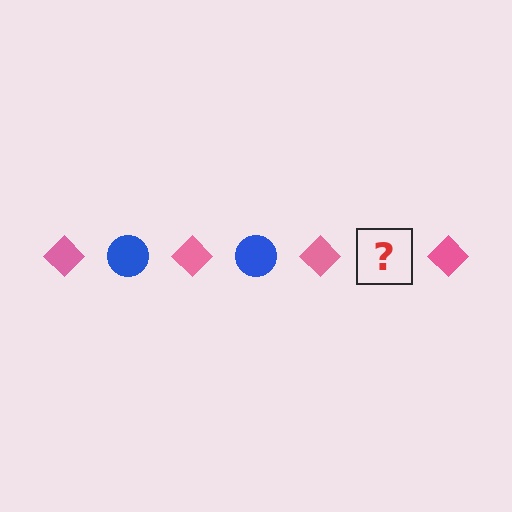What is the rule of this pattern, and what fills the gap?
The rule is that the pattern alternates between pink diamond and blue circle. The gap should be filled with a blue circle.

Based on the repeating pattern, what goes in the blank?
The blank should be a blue circle.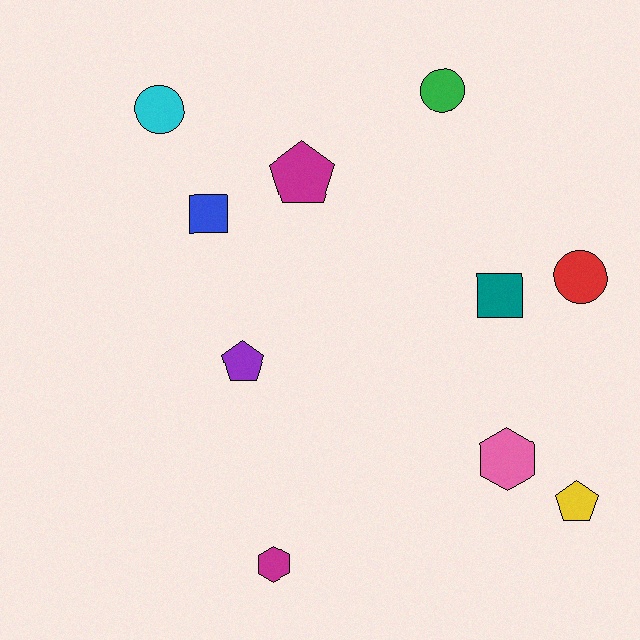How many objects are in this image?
There are 10 objects.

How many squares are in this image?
There are 2 squares.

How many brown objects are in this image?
There are no brown objects.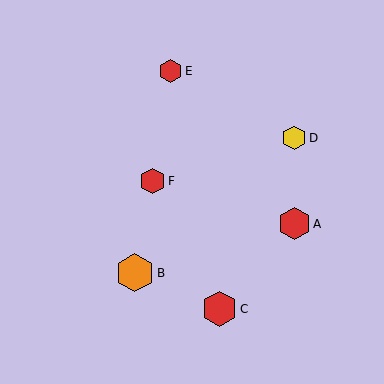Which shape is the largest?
The orange hexagon (labeled B) is the largest.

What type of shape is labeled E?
Shape E is a red hexagon.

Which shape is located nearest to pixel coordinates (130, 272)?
The orange hexagon (labeled B) at (135, 273) is nearest to that location.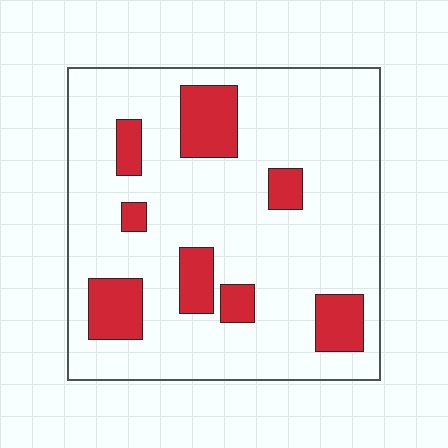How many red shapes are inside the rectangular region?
8.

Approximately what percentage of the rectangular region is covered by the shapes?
Approximately 20%.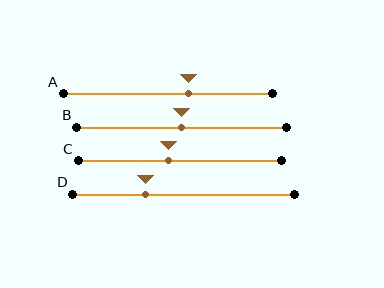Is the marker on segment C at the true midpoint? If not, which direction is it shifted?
No, the marker on segment C is shifted to the left by about 6% of the segment length.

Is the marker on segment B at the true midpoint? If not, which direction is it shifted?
Yes, the marker on segment B is at the true midpoint.